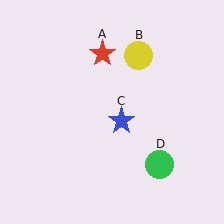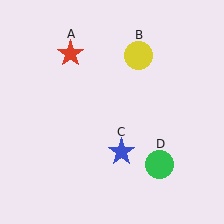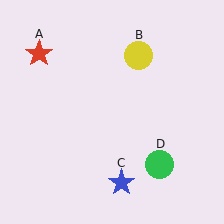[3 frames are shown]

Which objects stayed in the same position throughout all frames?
Yellow circle (object B) and green circle (object D) remained stationary.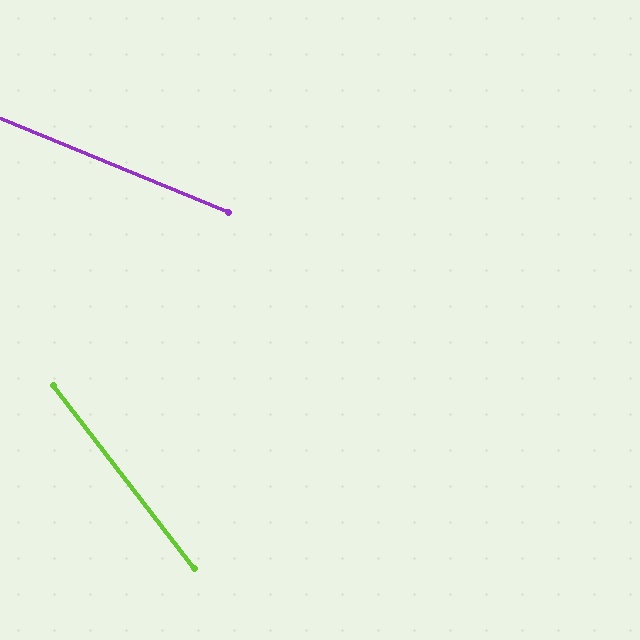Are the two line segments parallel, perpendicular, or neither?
Neither parallel nor perpendicular — they differ by about 30°.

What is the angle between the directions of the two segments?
Approximately 30 degrees.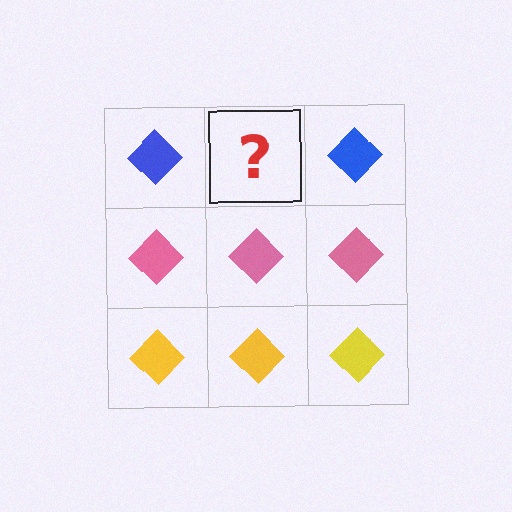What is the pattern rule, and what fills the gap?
The rule is that each row has a consistent color. The gap should be filled with a blue diamond.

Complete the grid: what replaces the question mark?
The question mark should be replaced with a blue diamond.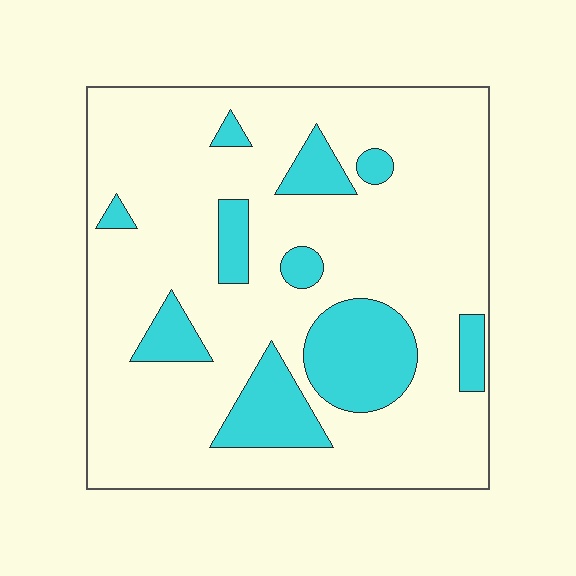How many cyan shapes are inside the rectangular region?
10.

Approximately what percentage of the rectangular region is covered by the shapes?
Approximately 20%.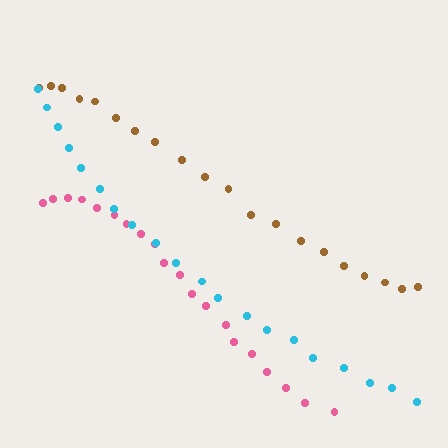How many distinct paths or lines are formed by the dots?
There are 3 distinct paths.